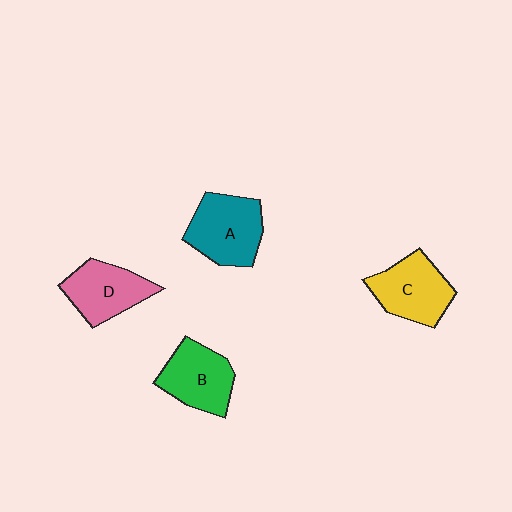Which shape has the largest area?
Shape A (teal).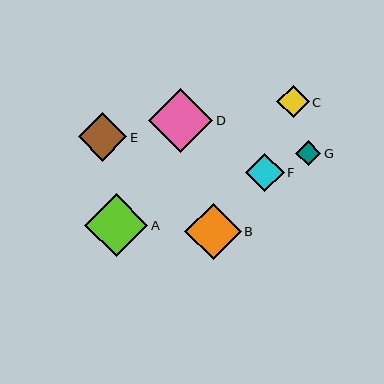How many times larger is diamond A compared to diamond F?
Diamond A is approximately 1.7 times the size of diamond F.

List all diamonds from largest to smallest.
From largest to smallest: D, A, B, E, F, C, G.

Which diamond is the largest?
Diamond D is the largest with a size of approximately 64 pixels.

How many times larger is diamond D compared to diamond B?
Diamond D is approximately 1.1 times the size of diamond B.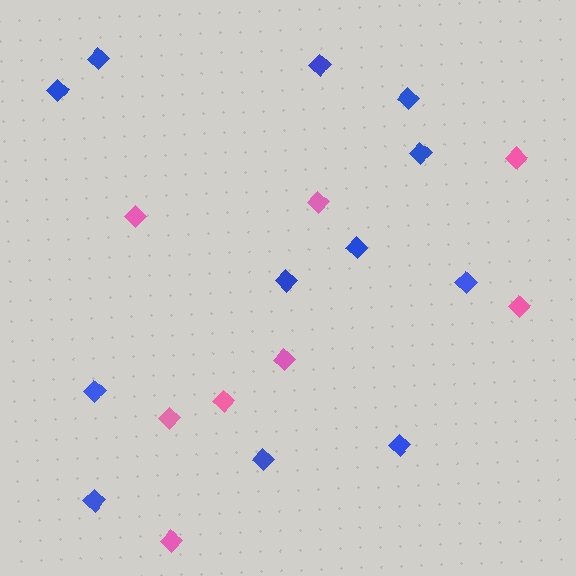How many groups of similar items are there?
There are 2 groups: one group of pink diamonds (8) and one group of blue diamonds (12).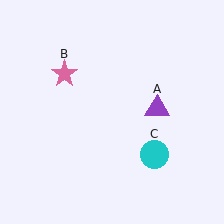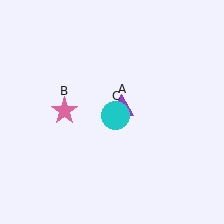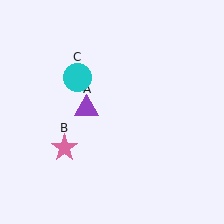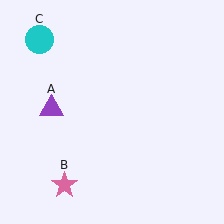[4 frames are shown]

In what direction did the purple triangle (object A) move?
The purple triangle (object A) moved left.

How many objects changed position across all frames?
3 objects changed position: purple triangle (object A), pink star (object B), cyan circle (object C).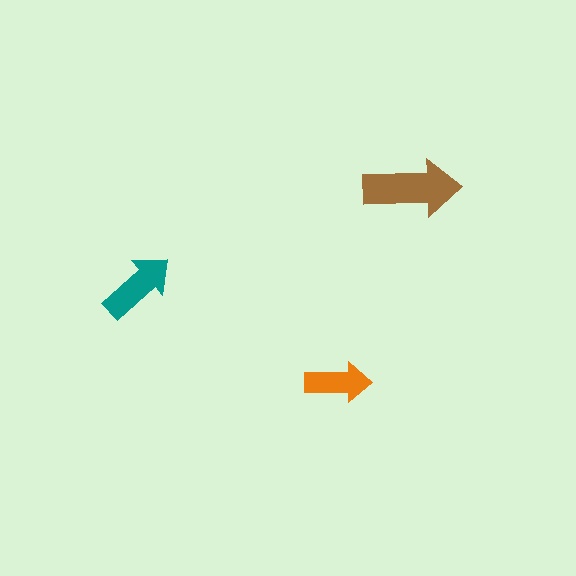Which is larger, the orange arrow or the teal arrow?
The teal one.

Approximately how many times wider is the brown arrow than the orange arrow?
About 1.5 times wider.